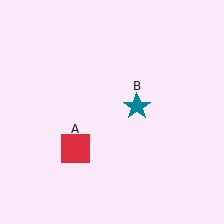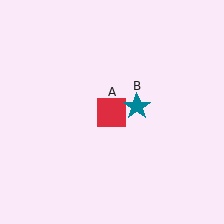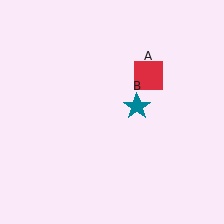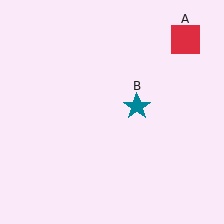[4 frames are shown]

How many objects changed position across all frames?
1 object changed position: red square (object A).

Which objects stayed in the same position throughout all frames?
Teal star (object B) remained stationary.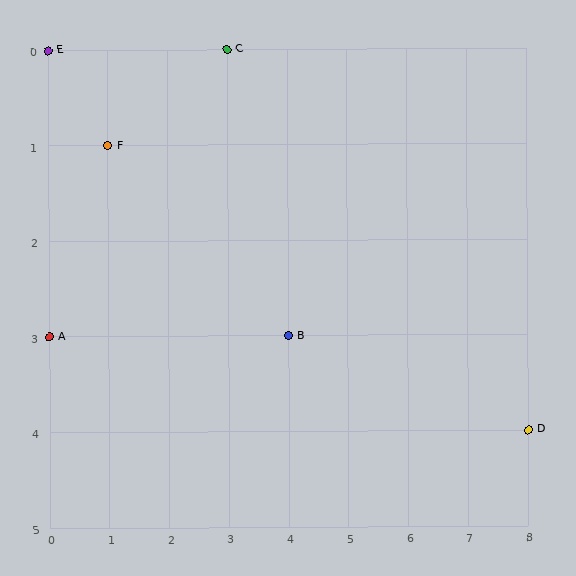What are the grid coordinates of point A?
Point A is at grid coordinates (0, 3).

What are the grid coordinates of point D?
Point D is at grid coordinates (8, 4).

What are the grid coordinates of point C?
Point C is at grid coordinates (3, 0).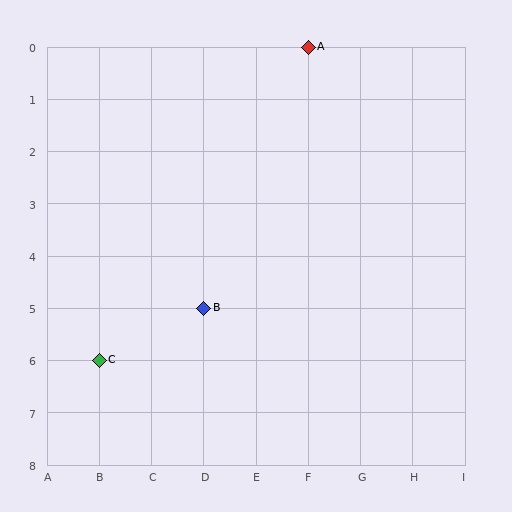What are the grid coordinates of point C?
Point C is at grid coordinates (B, 6).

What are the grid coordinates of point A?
Point A is at grid coordinates (F, 0).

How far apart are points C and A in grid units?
Points C and A are 4 columns and 6 rows apart (about 7.2 grid units diagonally).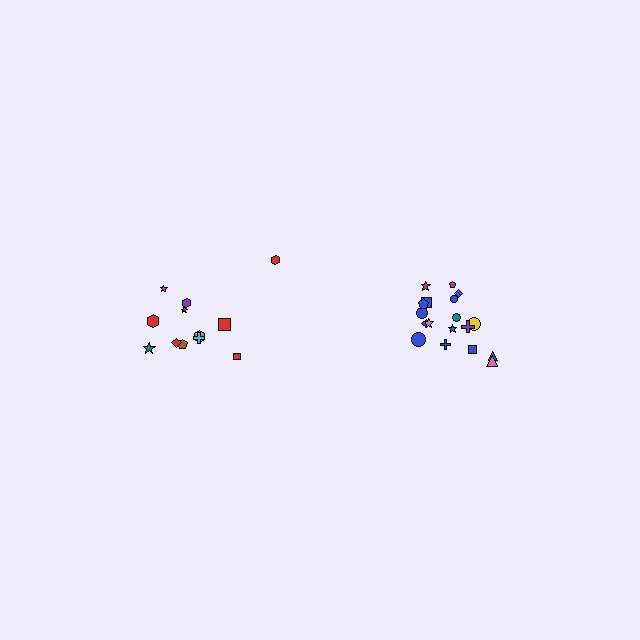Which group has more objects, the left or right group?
The right group.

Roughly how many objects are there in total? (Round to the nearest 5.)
Roughly 30 objects in total.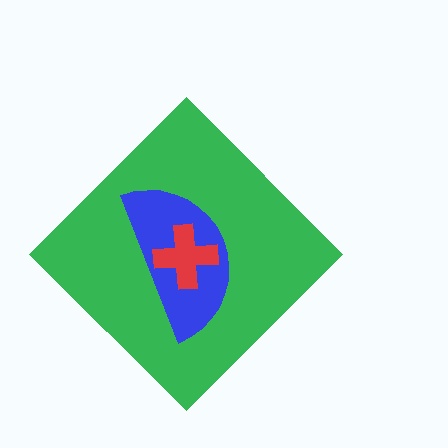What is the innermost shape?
The red cross.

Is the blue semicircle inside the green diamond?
Yes.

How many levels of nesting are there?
3.